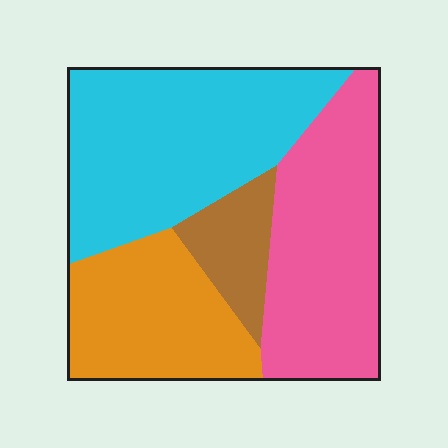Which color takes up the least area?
Brown, at roughly 10%.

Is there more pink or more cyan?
Cyan.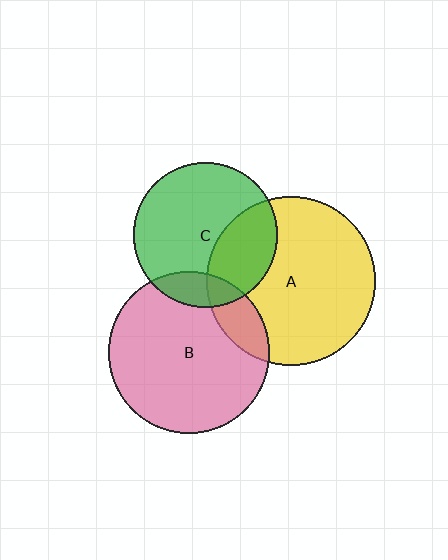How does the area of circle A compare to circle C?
Approximately 1.4 times.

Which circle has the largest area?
Circle A (yellow).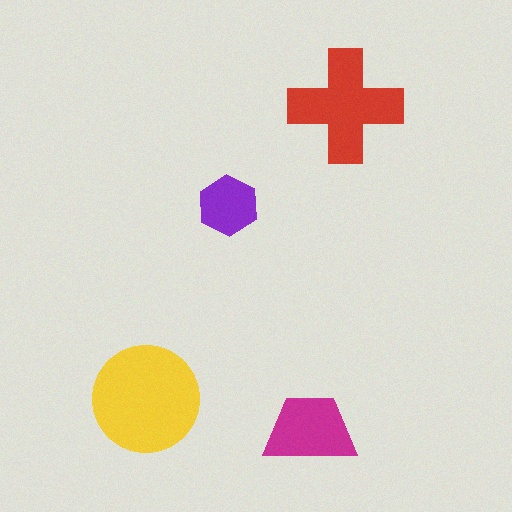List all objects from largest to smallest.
The yellow circle, the red cross, the magenta trapezoid, the purple hexagon.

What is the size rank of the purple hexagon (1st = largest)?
4th.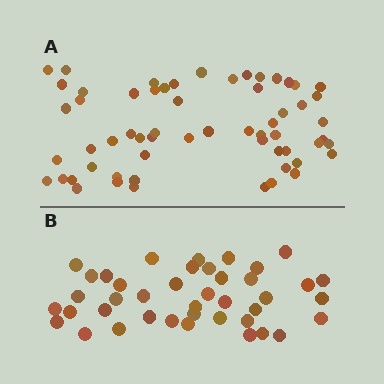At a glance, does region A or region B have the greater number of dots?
Region A (the top region) has more dots.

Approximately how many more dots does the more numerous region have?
Region A has approximately 20 more dots than region B.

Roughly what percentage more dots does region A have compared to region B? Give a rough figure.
About 45% more.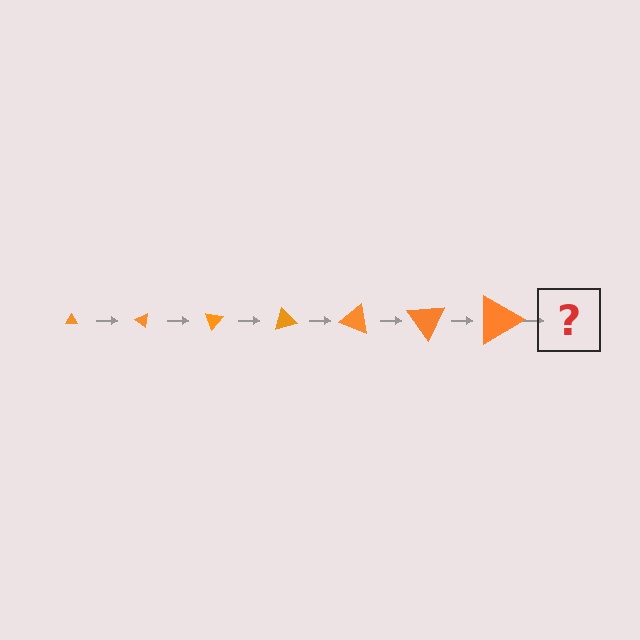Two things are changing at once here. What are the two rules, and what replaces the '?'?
The two rules are that the triangle grows larger each step and it rotates 35 degrees each step. The '?' should be a triangle, larger than the previous one and rotated 245 degrees from the start.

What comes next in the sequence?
The next element should be a triangle, larger than the previous one and rotated 245 degrees from the start.